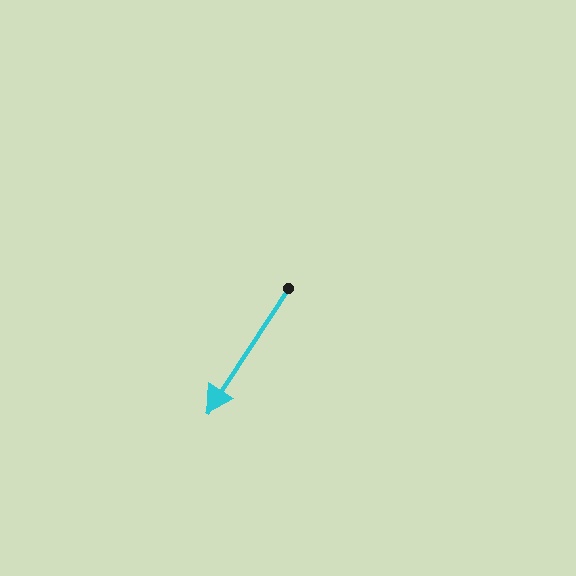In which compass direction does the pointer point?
Southwest.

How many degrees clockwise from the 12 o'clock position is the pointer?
Approximately 213 degrees.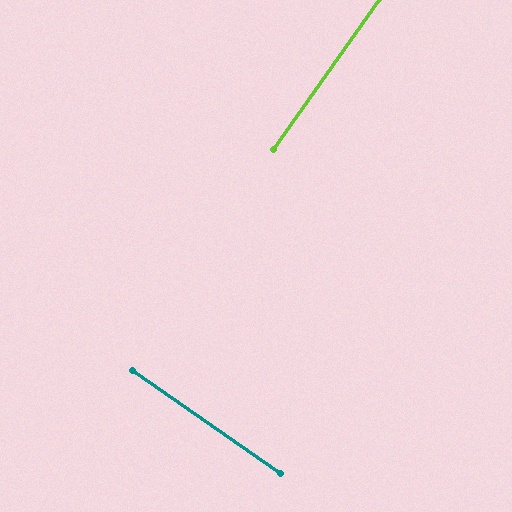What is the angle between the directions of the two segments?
Approximately 90 degrees.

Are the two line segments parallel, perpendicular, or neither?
Perpendicular — they meet at approximately 90°.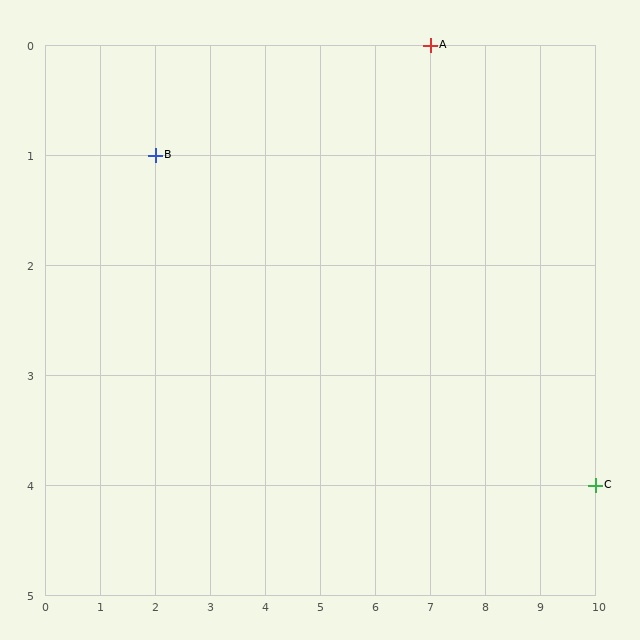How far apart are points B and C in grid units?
Points B and C are 8 columns and 3 rows apart (about 8.5 grid units diagonally).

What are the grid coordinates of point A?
Point A is at grid coordinates (7, 0).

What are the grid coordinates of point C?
Point C is at grid coordinates (10, 4).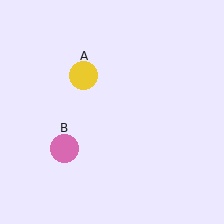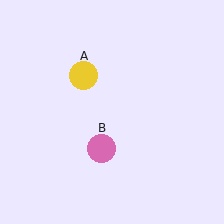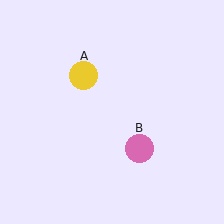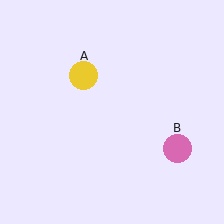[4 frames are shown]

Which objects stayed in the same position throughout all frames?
Yellow circle (object A) remained stationary.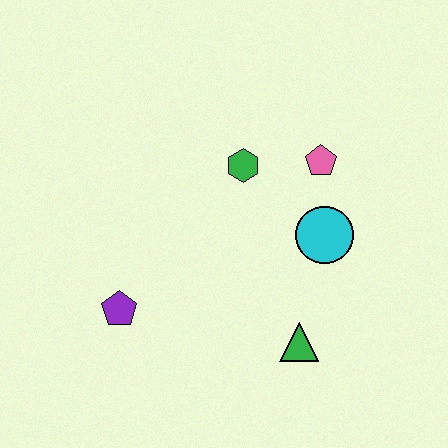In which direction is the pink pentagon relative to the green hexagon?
The pink pentagon is to the right of the green hexagon.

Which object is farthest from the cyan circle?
The purple pentagon is farthest from the cyan circle.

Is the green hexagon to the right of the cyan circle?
No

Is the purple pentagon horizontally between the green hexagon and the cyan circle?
No